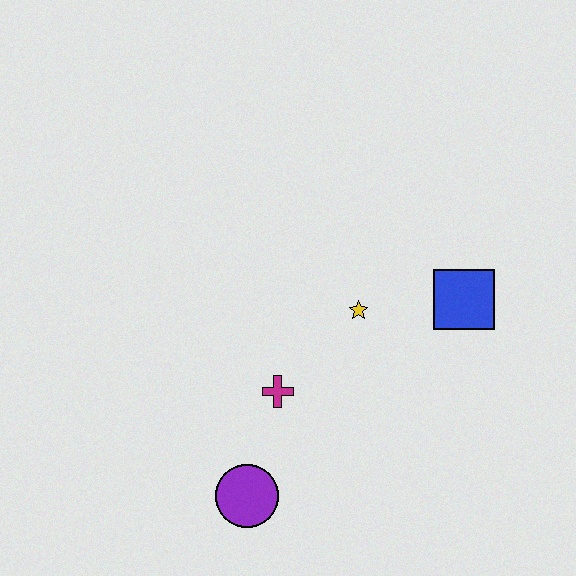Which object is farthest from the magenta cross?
The blue square is farthest from the magenta cross.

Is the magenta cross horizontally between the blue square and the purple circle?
Yes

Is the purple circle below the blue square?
Yes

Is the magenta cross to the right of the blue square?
No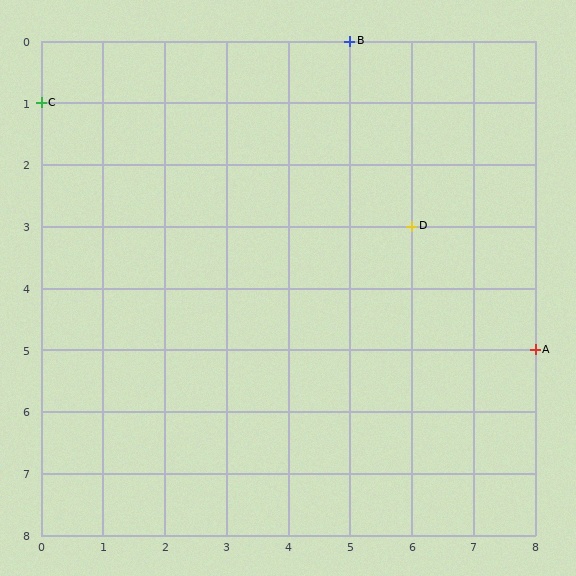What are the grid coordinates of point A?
Point A is at grid coordinates (8, 5).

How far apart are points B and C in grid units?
Points B and C are 5 columns and 1 row apart (about 5.1 grid units diagonally).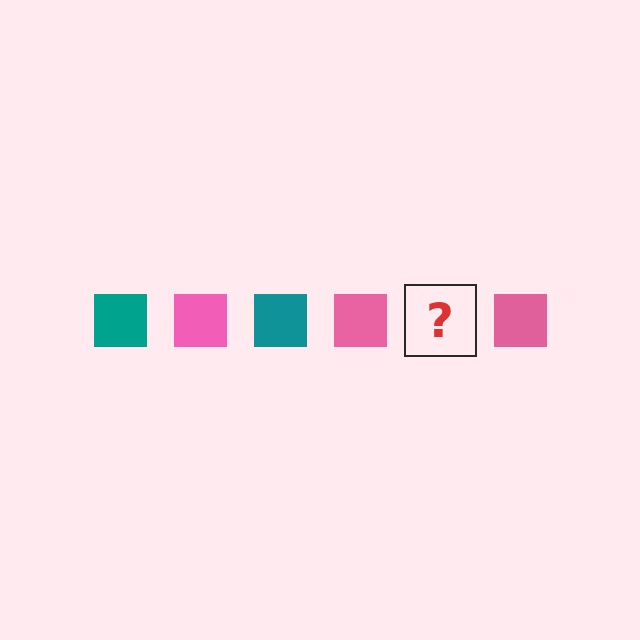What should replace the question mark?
The question mark should be replaced with a teal square.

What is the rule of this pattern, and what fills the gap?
The rule is that the pattern cycles through teal, pink squares. The gap should be filled with a teal square.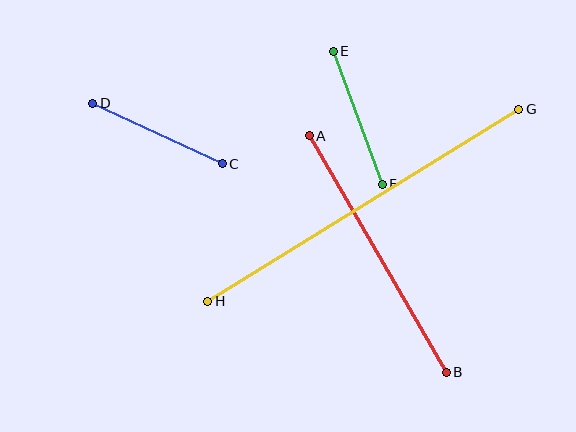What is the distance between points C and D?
The distance is approximately 143 pixels.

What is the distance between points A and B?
The distance is approximately 273 pixels.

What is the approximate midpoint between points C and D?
The midpoint is at approximately (157, 134) pixels.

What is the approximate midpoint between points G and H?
The midpoint is at approximately (363, 205) pixels.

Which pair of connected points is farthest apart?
Points G and H are farthest apart.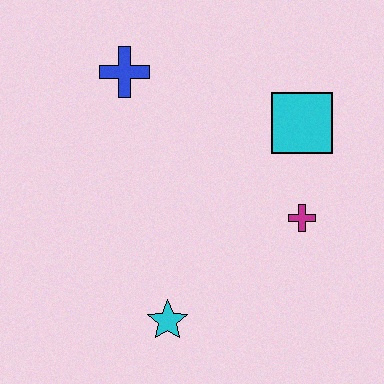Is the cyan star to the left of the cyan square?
Yes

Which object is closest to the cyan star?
The magenta cross is closest to the cyan star.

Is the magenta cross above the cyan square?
No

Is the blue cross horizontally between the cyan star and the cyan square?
No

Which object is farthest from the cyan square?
The cyan star is farthest from the cyan square.